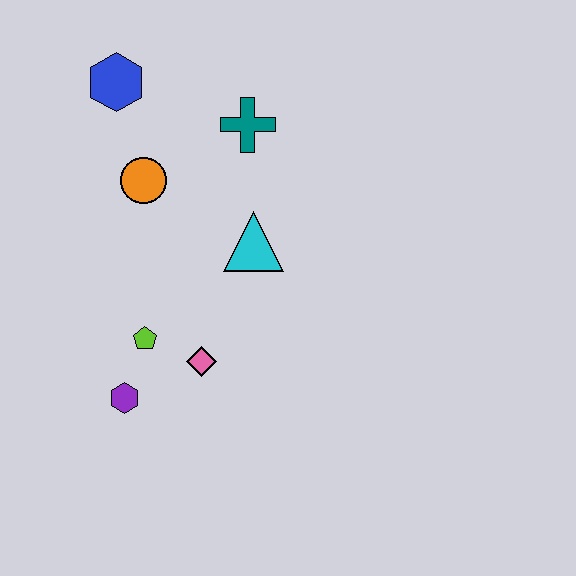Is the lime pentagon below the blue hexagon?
Yes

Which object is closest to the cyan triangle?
The teal cross is closest to the cyan triangle.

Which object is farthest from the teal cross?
The purple hexagon is farthest from the teal cross.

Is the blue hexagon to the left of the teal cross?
Yes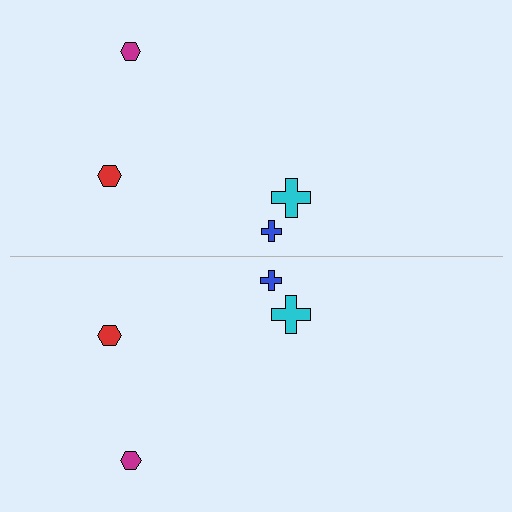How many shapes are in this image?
There are 8 shapes in this image.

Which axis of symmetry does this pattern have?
The pattern has a horizontal axis of symmetry running through the center of the image.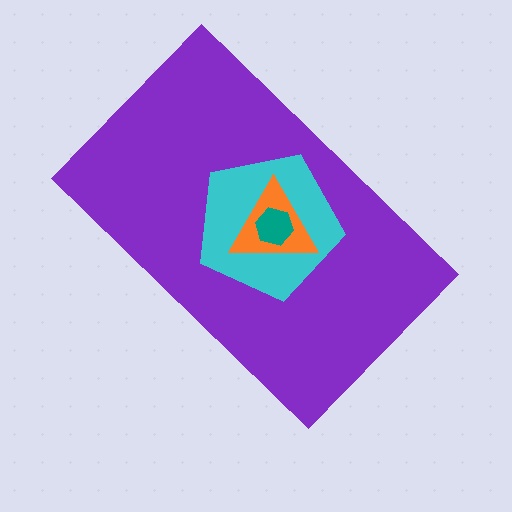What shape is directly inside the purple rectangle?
The cyan pentagon.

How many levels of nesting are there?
4.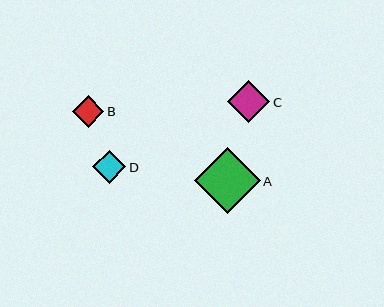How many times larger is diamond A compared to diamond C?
Diamond A is approximately 1.6 times the size of diamond C.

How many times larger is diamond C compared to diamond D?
Diamond C is approximately 1.3 times the size of diamond D.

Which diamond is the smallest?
Diamond B is the smallest with a size of approximately 31 pixels.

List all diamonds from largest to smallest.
From largest to smallest: A, C, D, B.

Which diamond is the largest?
Diamond A is the largest with a size of approximately 66 pixels.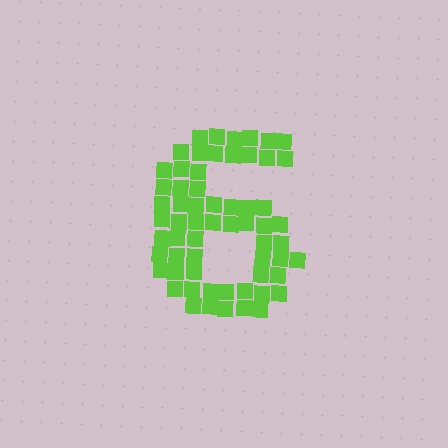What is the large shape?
The large shape is the digit 6.